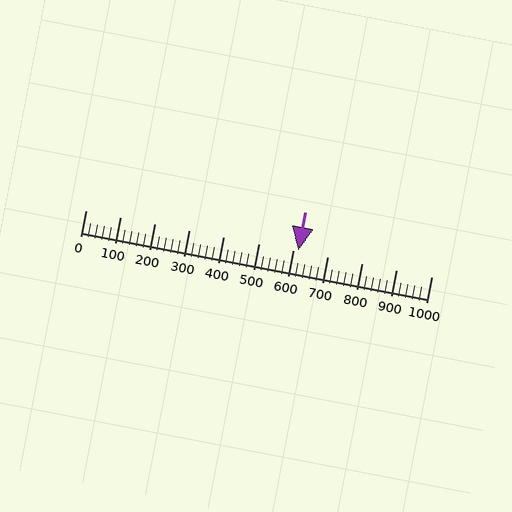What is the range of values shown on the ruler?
The ruler shows values from 0 to 1000.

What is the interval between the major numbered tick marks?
The major tick marks are spaced 100 units apart.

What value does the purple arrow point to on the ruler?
The purple arrow points to approximately 616.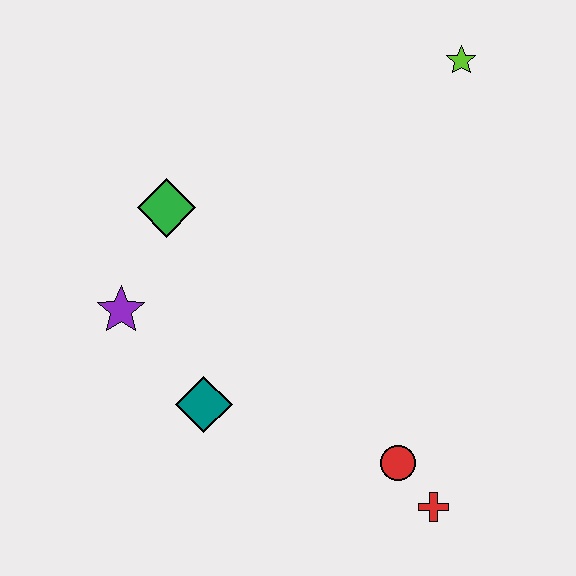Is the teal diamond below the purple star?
Yes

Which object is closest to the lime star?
The green diamond is closest to the lime star.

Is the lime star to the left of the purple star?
No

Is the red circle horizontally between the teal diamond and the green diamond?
No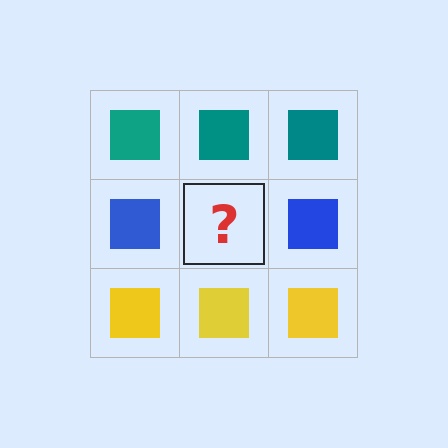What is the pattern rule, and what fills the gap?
The rule is that each row has a consistent color. The gap should be filled with a blue square.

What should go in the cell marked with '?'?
The missing cell should contain a blue square.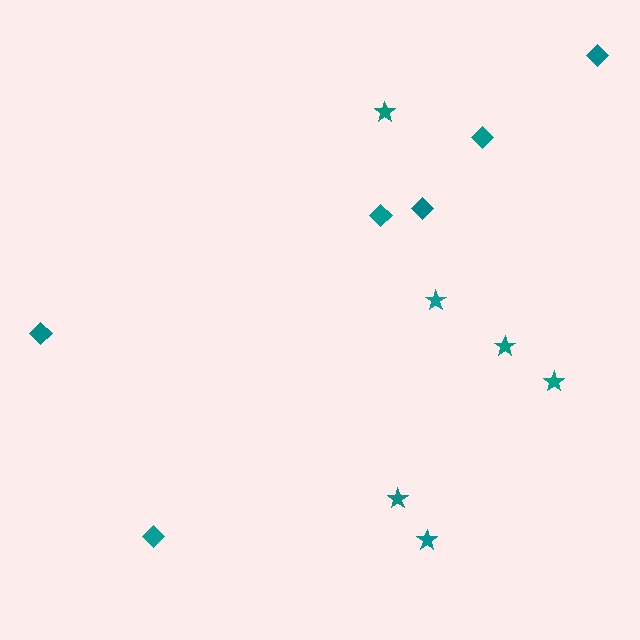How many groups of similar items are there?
There are 2 groups: one group of stars (6) and one group of diamonds (6).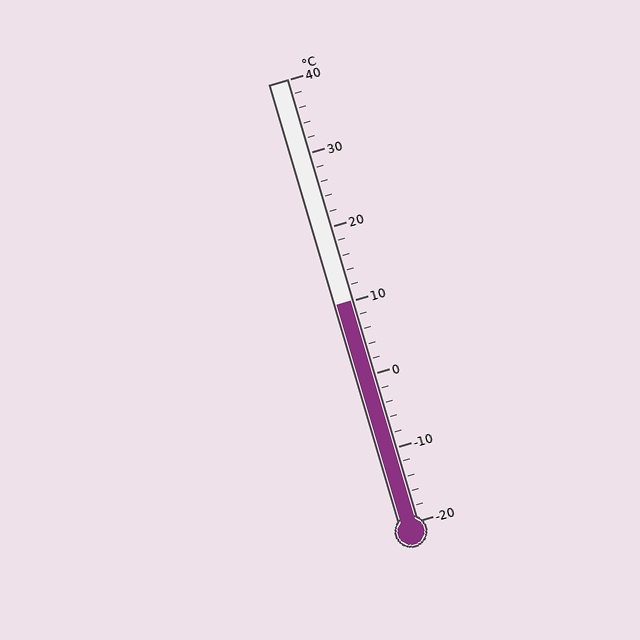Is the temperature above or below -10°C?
The temperature is above -10°C.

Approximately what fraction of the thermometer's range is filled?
The thermometer is filled to approximately 50% of its range.